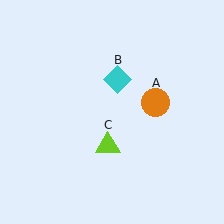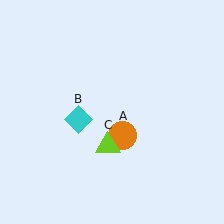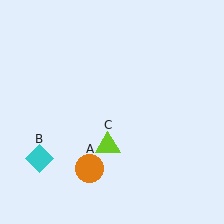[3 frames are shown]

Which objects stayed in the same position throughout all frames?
Lime triangle (object C) remained stationary.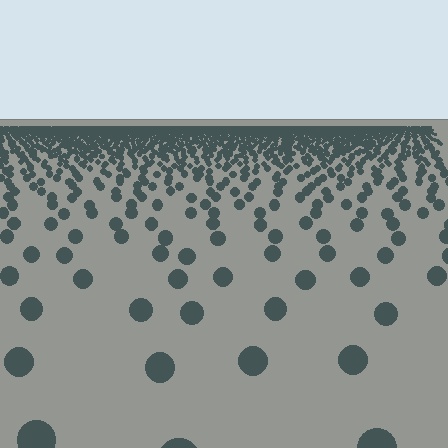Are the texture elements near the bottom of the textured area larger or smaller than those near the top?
Larger. Near the bottom, elements are closer to the viewer and appear at a bigger on-screen size.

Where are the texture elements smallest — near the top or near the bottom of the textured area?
Near the top.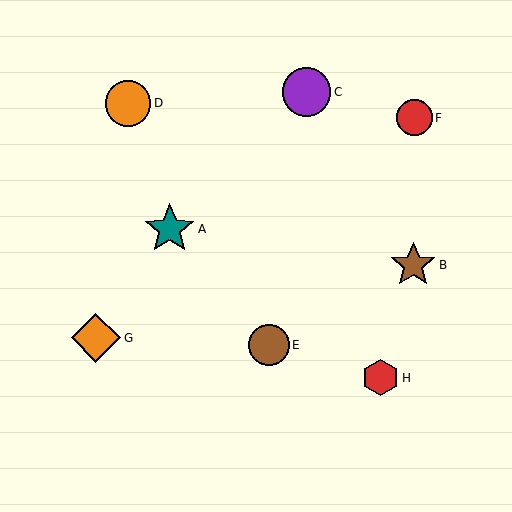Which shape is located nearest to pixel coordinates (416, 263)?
The brown star (labeled B) at (413, 265) is nearest to that location.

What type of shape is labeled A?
Shape A is a teal star.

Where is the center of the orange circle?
The center of the orange circle is at (128, 103).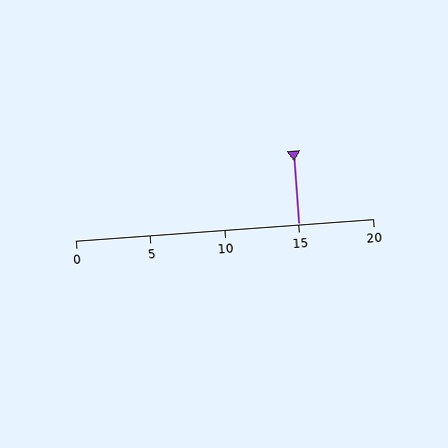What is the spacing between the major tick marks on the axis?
The major ticks are spaced 5 apart.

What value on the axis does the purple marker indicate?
The marker indicates approximately 15.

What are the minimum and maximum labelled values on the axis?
The axis runs from 0 to 20.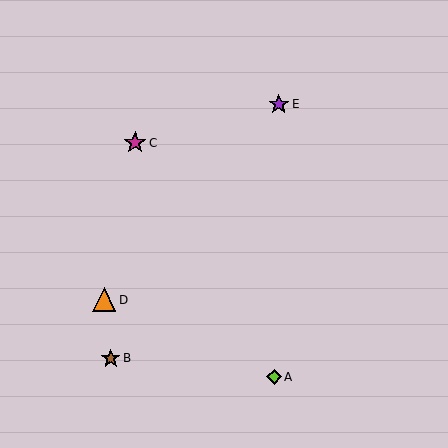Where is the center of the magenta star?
The center of the magenta star is at (135, 143).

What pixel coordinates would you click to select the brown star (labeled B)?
Click at (111, 358) to select the brown star B.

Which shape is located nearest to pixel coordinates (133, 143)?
The magenta star (labeled C) at (135, 143) is nearest to that location.